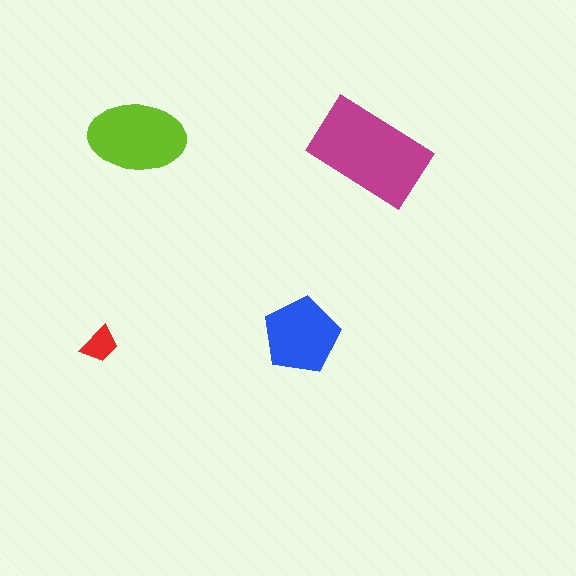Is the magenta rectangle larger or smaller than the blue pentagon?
Larger.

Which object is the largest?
The magenta rectangle.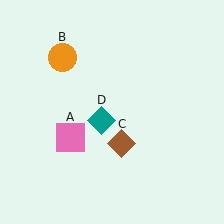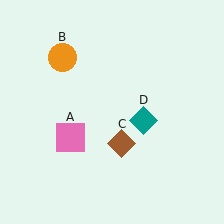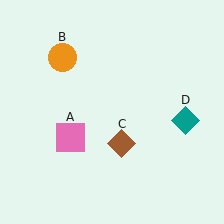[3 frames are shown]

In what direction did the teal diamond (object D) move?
The teal diamond (object D) moved right.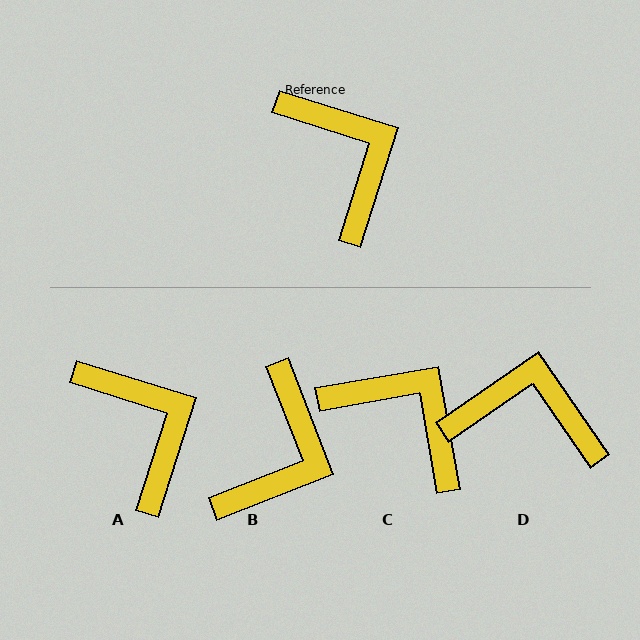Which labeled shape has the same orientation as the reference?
A.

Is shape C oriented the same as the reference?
No, it is off by about 28 degrees.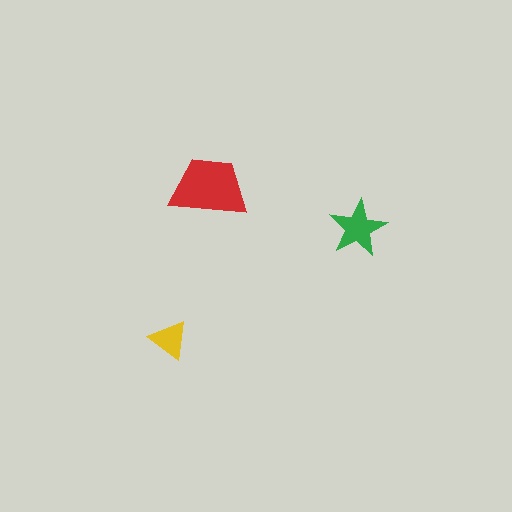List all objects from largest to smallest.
The red trapezoid, the green star, the yellow triangle.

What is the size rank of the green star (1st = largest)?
2nd.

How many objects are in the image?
There are 3 objects in the image.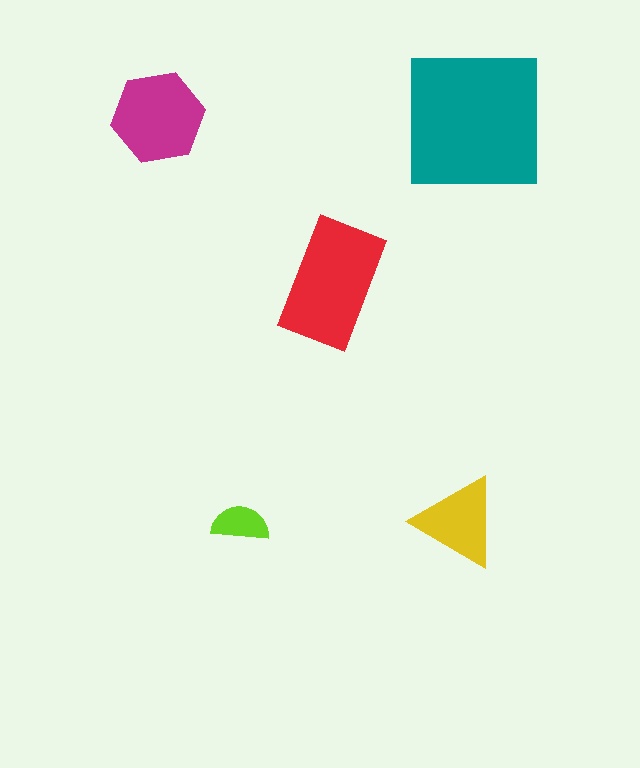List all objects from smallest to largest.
The lime semicircle, the yellow triangle, the magenta hexagon, the red rectangle, the teal square.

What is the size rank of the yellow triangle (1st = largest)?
4th.